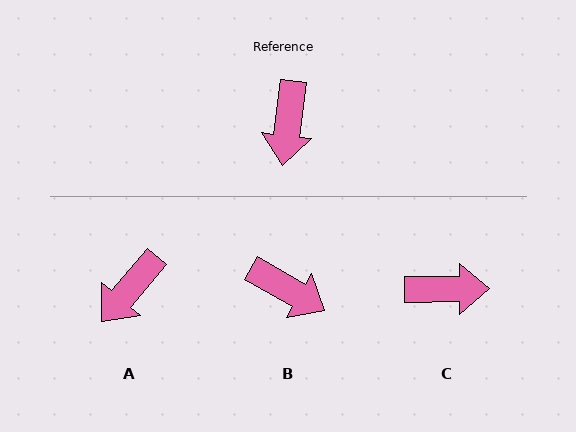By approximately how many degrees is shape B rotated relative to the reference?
Approximately 68 degrees counter-clockwise.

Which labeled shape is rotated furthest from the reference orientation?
C, about 98 degrees away.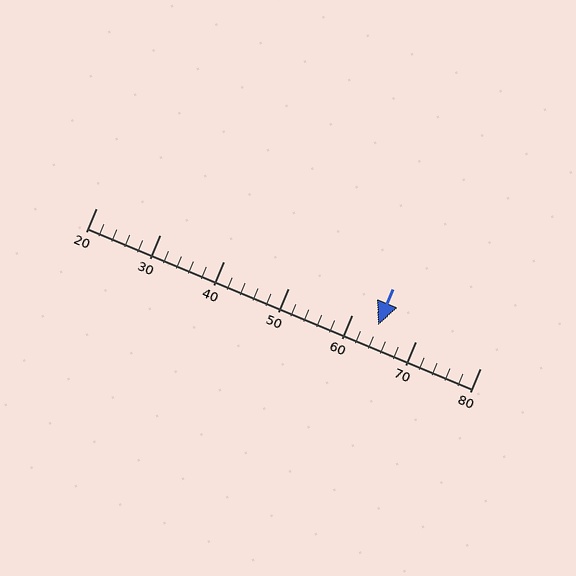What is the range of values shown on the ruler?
The ruler shows values from 20 to 80.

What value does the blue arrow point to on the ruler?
The blue arrow points to approximately 64.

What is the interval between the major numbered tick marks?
The major tick marks are spaced 10 units apart.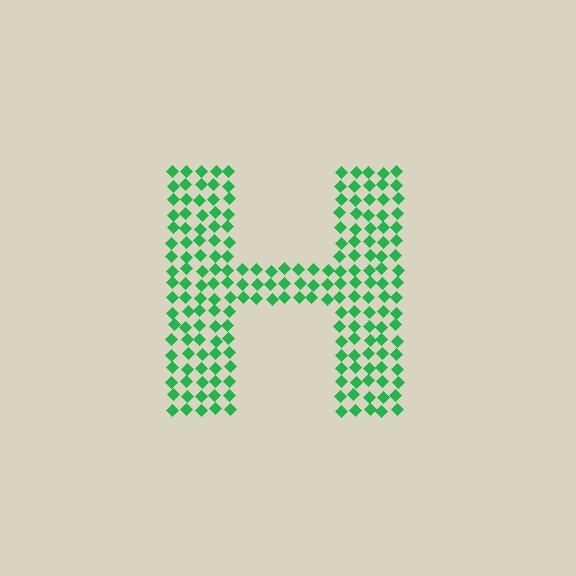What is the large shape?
The large shape is the letter H.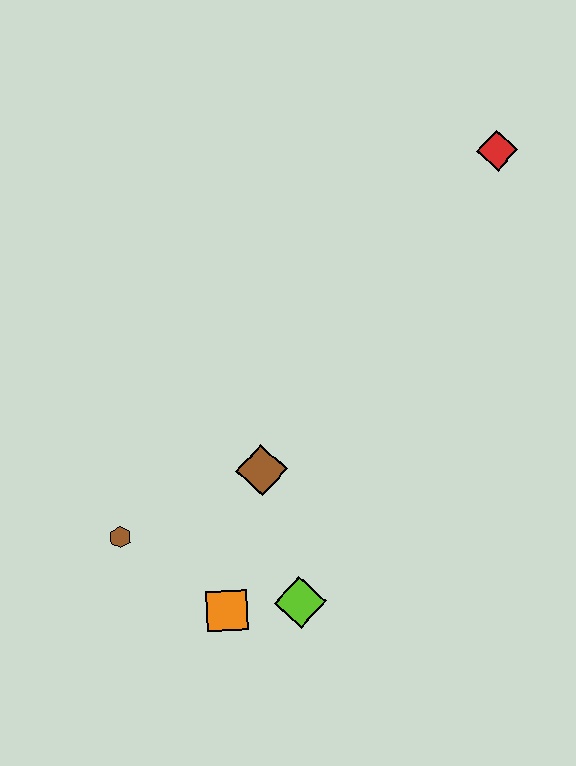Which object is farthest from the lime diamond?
The red diamond is farthest from the lime diamond.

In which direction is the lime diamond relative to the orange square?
The lime diamond is to the right of the orange square.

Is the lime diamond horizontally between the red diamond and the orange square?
Yes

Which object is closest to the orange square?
The lime diamond is closest to the orange square.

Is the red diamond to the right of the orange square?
Yes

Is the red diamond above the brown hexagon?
Yes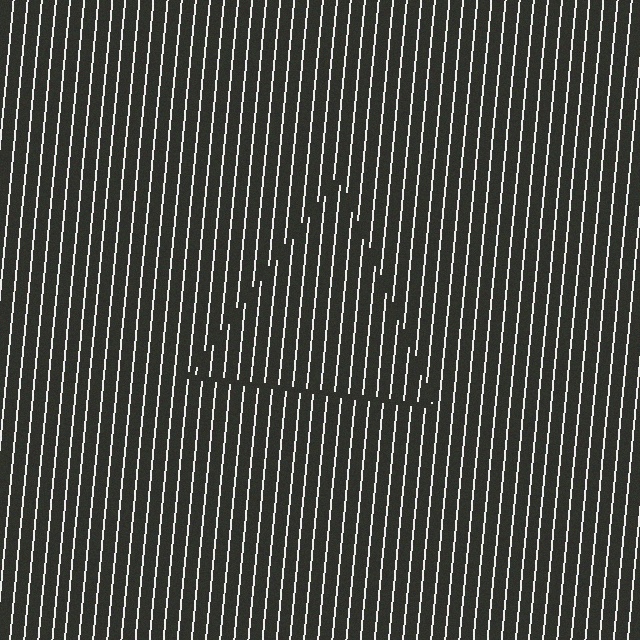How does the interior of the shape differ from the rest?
The interior of the shape contains the same grating, shifted by half a period — the contour is defined by the phase discontinuity where line-ends from the inner and outer gratings abut.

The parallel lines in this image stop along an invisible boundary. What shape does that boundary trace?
An illusory triangle. The interior of the shape contains the same grating, shifted by half a period — the contour is defined by the phase discontinuity where line-ends from the inner and outer gratings abut.